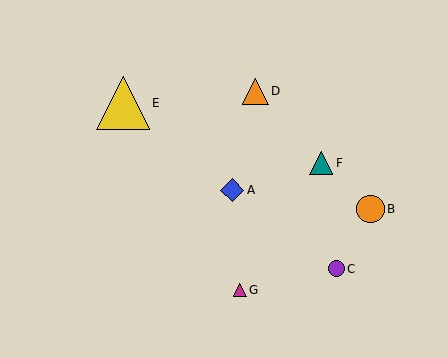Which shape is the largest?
The yellow triangle (labeled E) is the largest.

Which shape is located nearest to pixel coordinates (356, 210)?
The orange circle (labeled B) at (371, 209) is nearest to that location.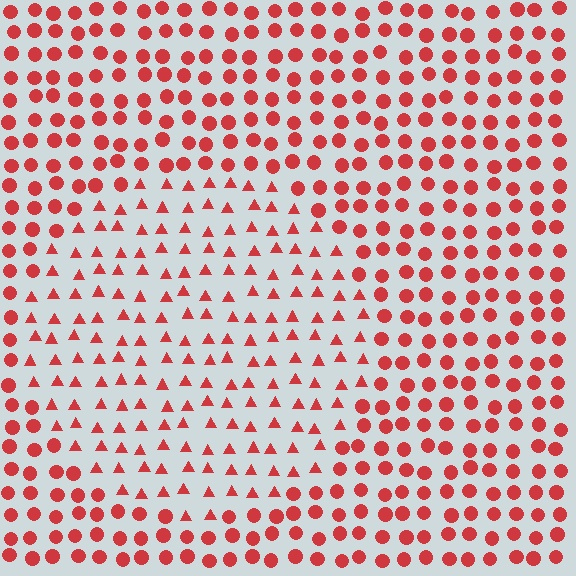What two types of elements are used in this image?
The image uses triangles inside the circle region and circles outside it.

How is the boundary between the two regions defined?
The boundary is defined by a change in element shape: triangles inside vs. circles outside. All elements share the same color and spacing.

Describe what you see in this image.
The image is filled with small red elements arranged in a uniform grid. A circle-shaped region contains triangles, while the surrounding area contains circles. The boundary is defined purely by the change in element shape.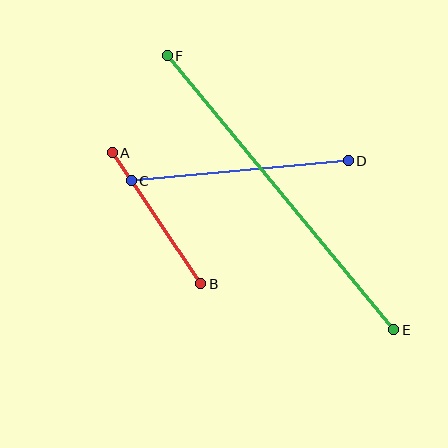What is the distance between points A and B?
The distance is approximately 158 pixels.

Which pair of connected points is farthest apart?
Points E and F are farthest apart.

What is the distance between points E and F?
The distance is approximately 355 pixels.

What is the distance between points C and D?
The distance is approximately 218 pixels.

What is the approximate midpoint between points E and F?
The midpoint is at approximately (280, 193) pixels.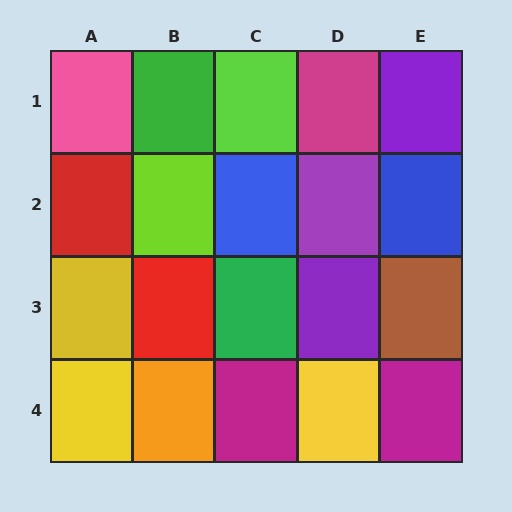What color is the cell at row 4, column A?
Yellow.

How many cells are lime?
2 cells are lime.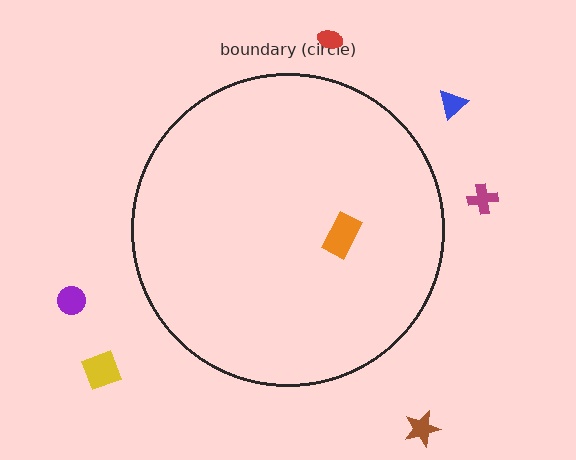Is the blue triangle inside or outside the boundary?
Outside.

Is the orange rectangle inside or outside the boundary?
Inside.